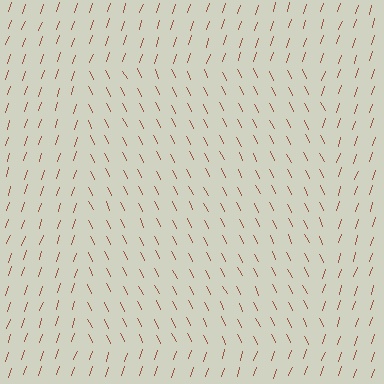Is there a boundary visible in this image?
Yes, there is a texture boundary formed by a change in line orientation.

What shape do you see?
I see a rectangle.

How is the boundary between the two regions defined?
The boundary is defined purely by a change in line orientation (approximately 45 degrees difference). All lines are the same color and thickness.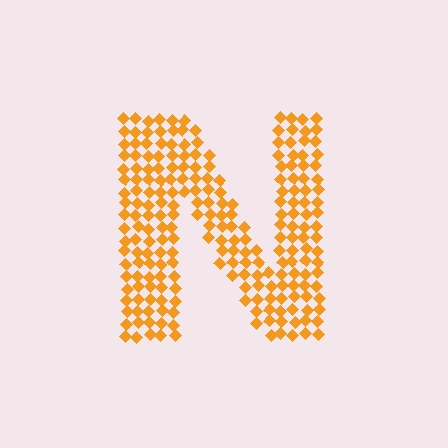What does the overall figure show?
The overall figure shows the letter N.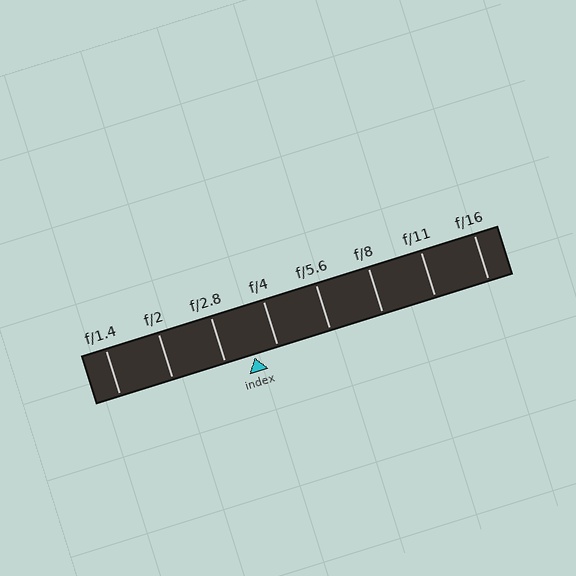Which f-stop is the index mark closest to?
The index mark is closest to f/4.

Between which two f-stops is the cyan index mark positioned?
The index mark is between f/2.8 and f/4.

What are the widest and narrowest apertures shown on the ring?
The widest aperture shown is f/1.4 and the narrowest is f/16.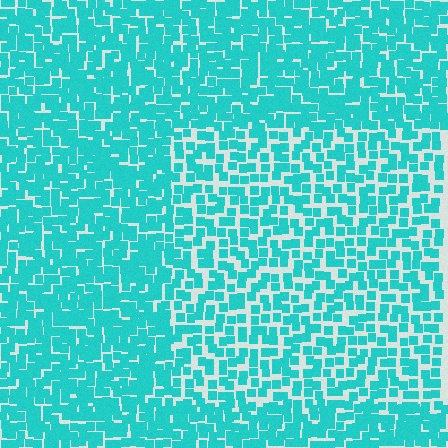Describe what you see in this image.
The image contains small cyan elements arranged at two different densities. A rectangle-shaped region is visible where the elements are less densely packed than the surrounding area.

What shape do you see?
I see a rectangle.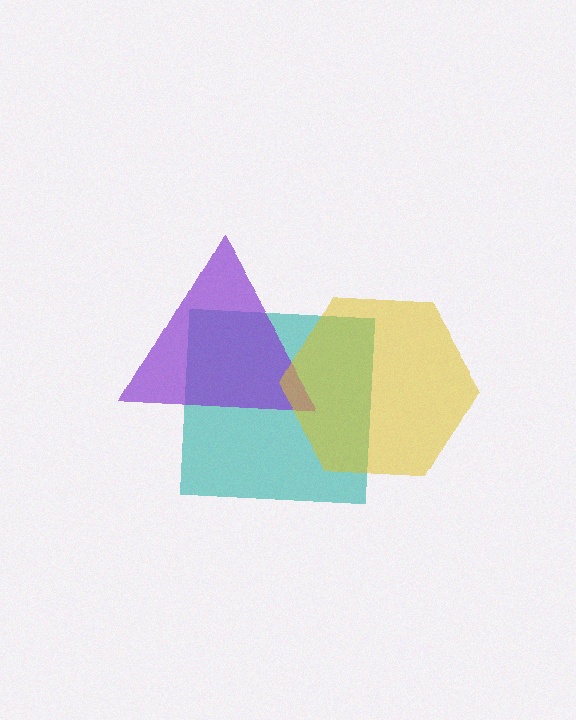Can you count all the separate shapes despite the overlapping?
Yes, there are 3 separate shapes.